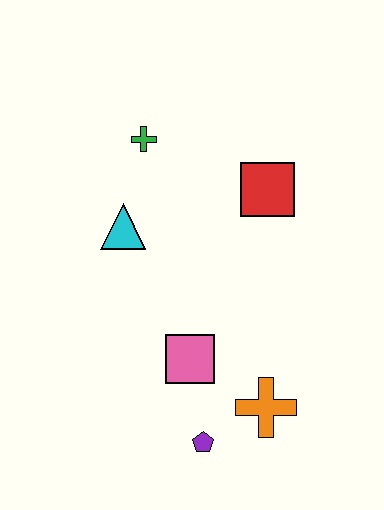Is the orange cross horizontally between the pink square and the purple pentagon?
No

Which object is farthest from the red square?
The purple pentagon is farthest from the red square.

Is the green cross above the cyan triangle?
Yes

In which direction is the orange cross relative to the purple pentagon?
The orange cross is to the right of the purple pentagon.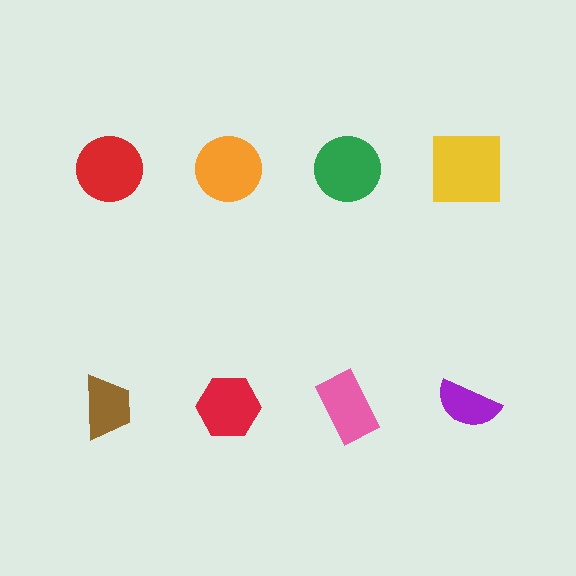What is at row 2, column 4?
A purple semicircle.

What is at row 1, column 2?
An orange circle.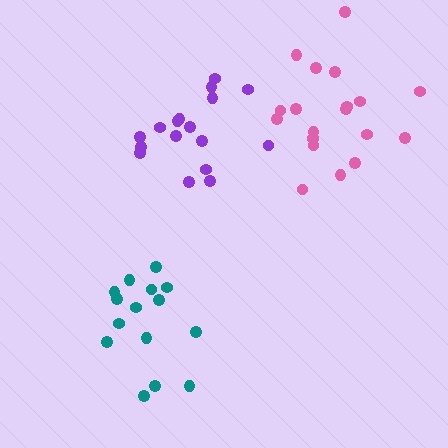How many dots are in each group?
Group 1: 17 dots, Group 2: 15 dots, Group 3: 19 dots (51 total).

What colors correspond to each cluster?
The clusters are colored: purple, teal, pink.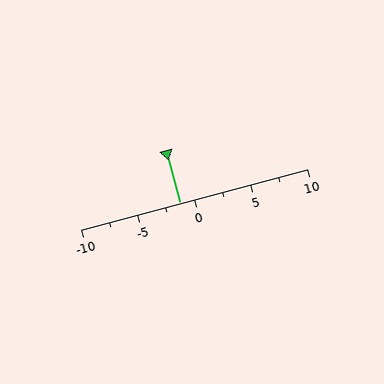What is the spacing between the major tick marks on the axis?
The major ticks are spaced 5 apart.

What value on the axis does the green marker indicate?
The marker indicates approximately -1.2.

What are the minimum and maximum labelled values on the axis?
The axis runs from -10 to 10.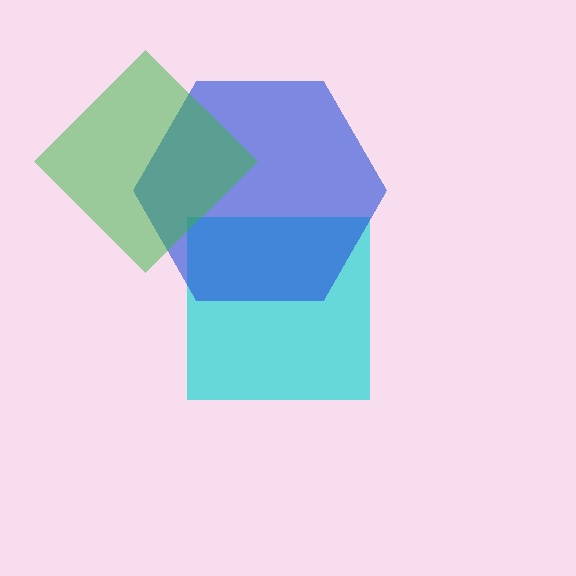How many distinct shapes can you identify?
There are 3 distinct shapes: a cyan square, a blue hexagon, a green diamond.